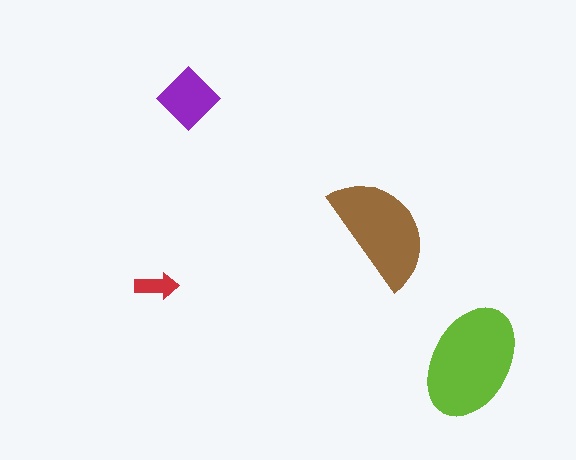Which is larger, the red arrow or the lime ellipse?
The lime ellipse.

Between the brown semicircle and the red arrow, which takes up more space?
The brown semicircle.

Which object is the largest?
The lime ellipse.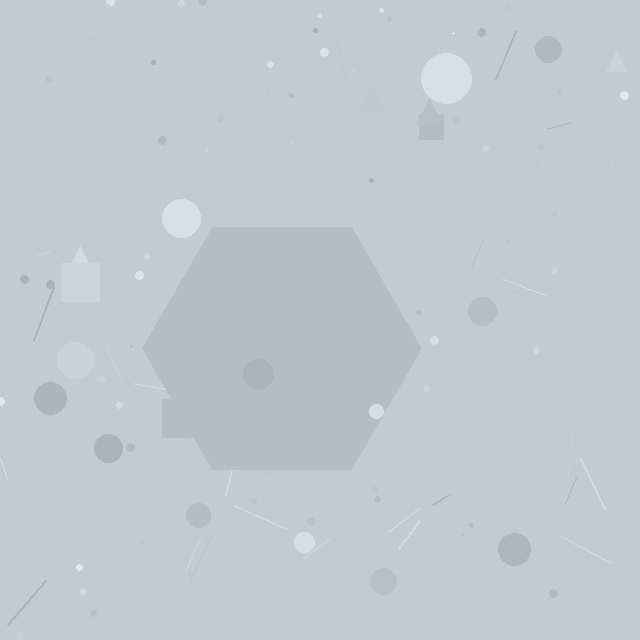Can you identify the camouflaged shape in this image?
The camouflaged shape is a hexagon.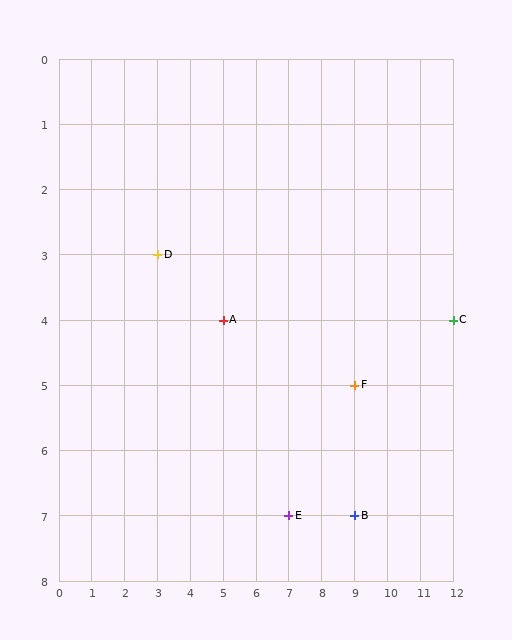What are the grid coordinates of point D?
Point D is at grid coordinates (3, 3).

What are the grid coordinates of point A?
Point A is at grid coordinates (5, 4).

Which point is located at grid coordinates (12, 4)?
Point C is at (12, 4).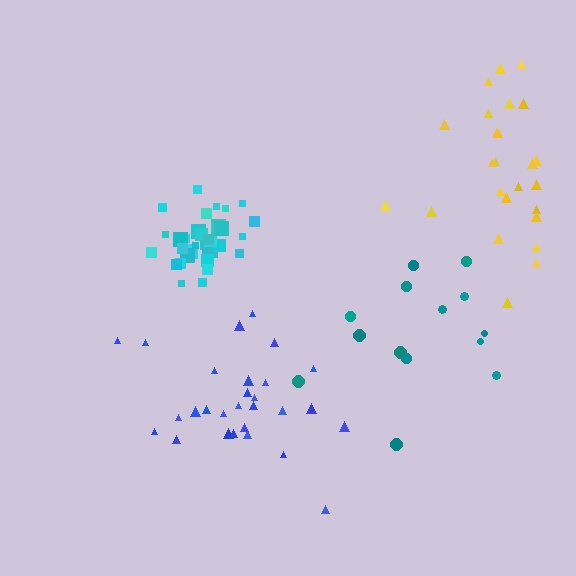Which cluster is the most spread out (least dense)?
Teal.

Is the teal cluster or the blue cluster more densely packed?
Blue.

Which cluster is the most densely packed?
Cyan.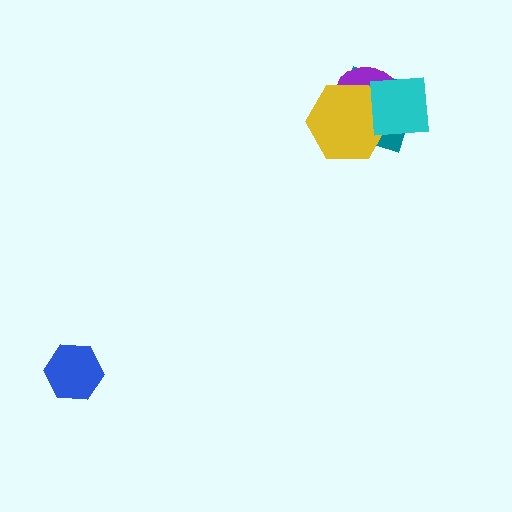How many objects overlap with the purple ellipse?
3 objects overlap with the purple ellipse.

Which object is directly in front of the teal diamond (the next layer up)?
The purple ellipse is directly in front of the teal diamond.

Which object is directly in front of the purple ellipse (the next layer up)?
The yellow hexagon is directly in front of the purple ellipse.